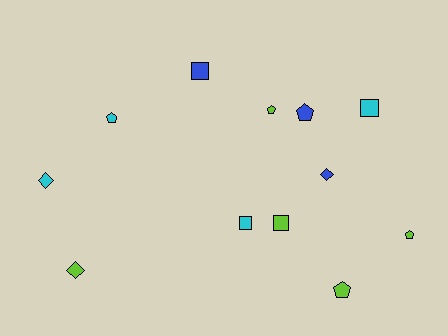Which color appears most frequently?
Lime, with 5 objects.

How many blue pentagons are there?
There is 1 blue pentagon.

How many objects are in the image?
There are 12 objects.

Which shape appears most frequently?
Pentagon, with 5 objects.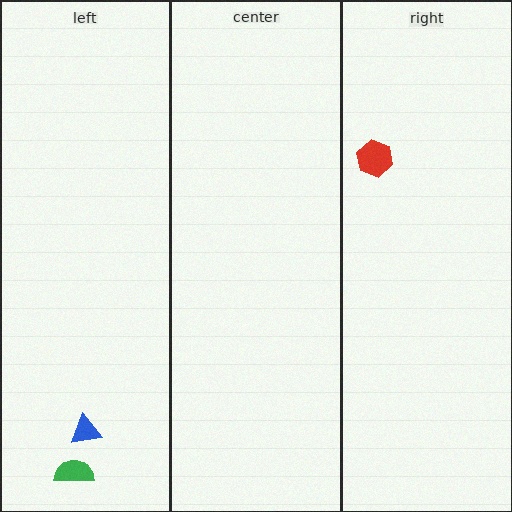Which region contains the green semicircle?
The left region.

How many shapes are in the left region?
2.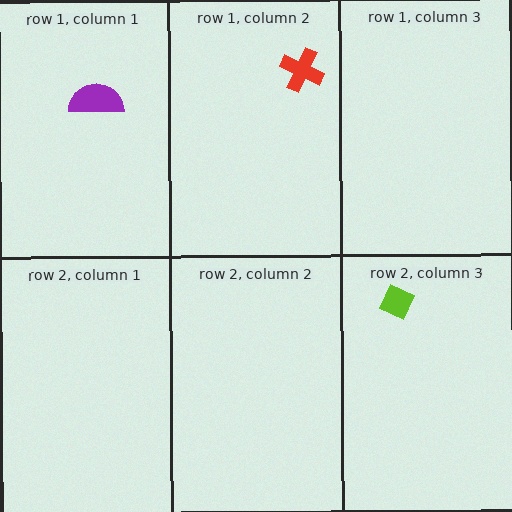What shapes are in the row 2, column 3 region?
The lime diamond.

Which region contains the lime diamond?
The row 2, column 3 region.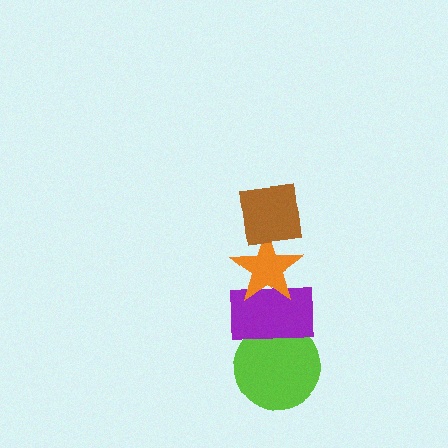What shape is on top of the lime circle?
The purple rectangle is on top of the lime circle.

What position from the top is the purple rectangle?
The purple rectangle is 3rd from the top.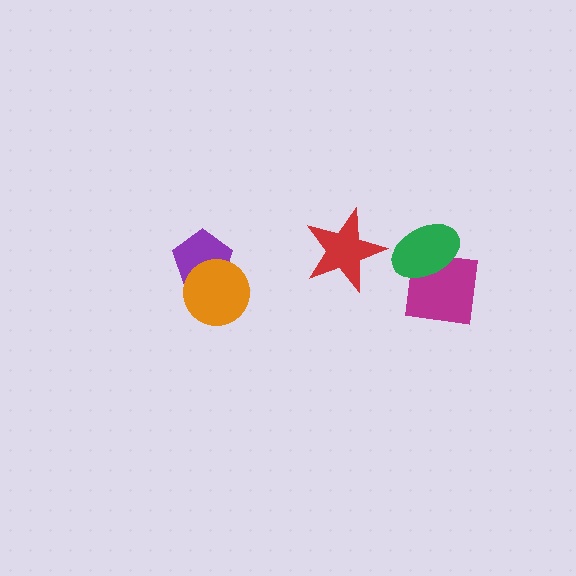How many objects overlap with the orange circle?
1 object overlaps with the orange circle.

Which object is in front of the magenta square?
The green ellipse is in front of the magenta square.